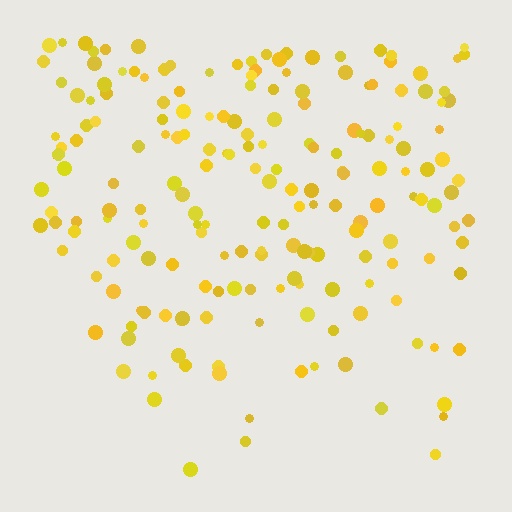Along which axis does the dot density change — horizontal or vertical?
Vertical.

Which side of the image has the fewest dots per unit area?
The bottom.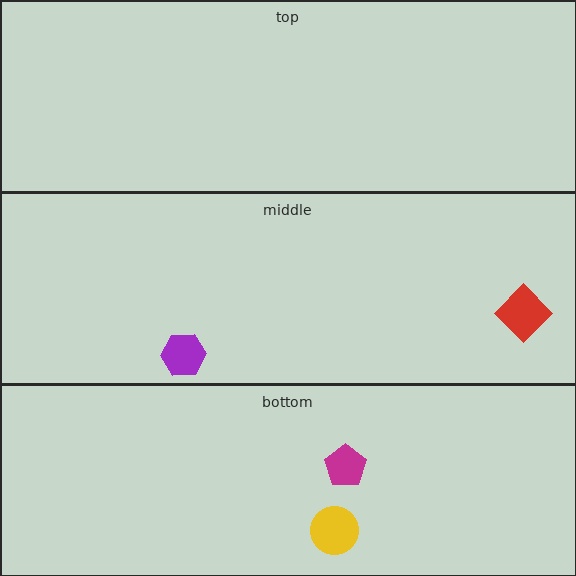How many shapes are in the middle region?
2.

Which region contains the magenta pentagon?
The bottom region.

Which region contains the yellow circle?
The bottom region.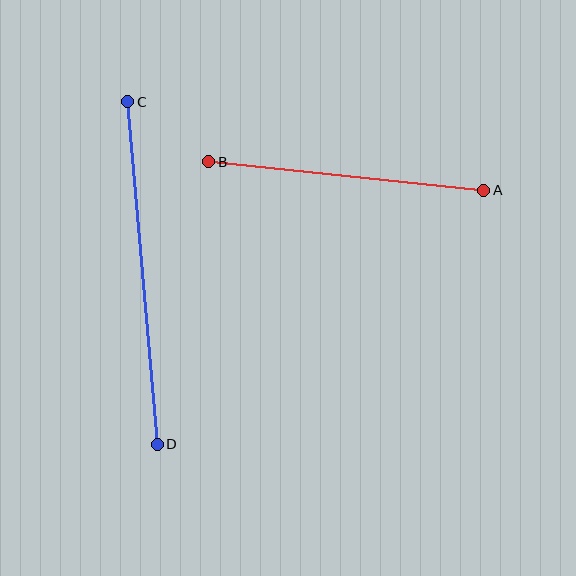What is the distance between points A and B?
The distance is approximately 277 pixels.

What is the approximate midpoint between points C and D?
The midpoint is at approximately (142, 273) pixels.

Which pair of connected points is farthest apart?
Points C and D are farthest apart.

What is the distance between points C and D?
The distance is approximately 344 pixels.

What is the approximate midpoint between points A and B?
The midpoint is at approximately (346, 176) pixels.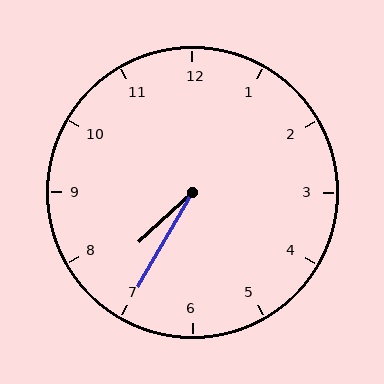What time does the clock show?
7:35.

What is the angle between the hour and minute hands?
Approximately 18 degrees.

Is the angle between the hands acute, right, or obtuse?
It is acute.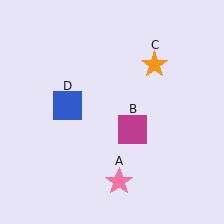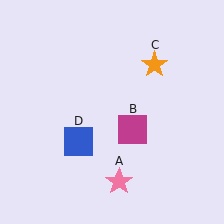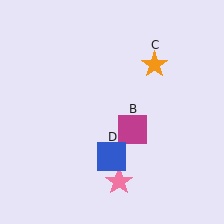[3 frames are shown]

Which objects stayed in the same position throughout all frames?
Pink star (object A) and magenta square (object B) and orange star (object C) remained stationary.